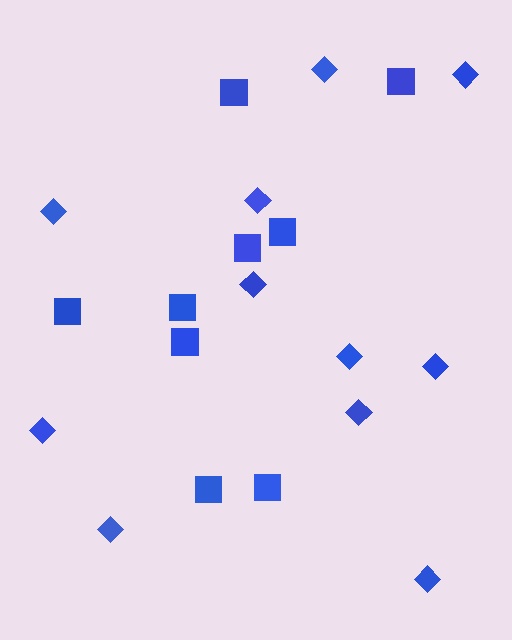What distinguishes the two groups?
There are 2 groups: one group of squares (9) and one group of diamonds (11).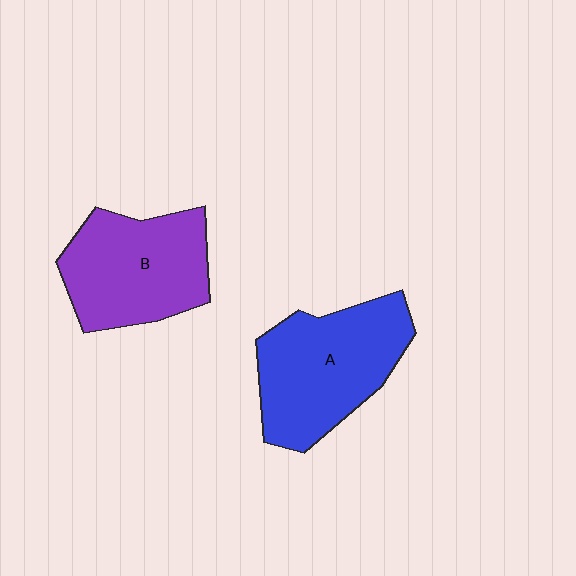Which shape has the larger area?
Shape A (blue).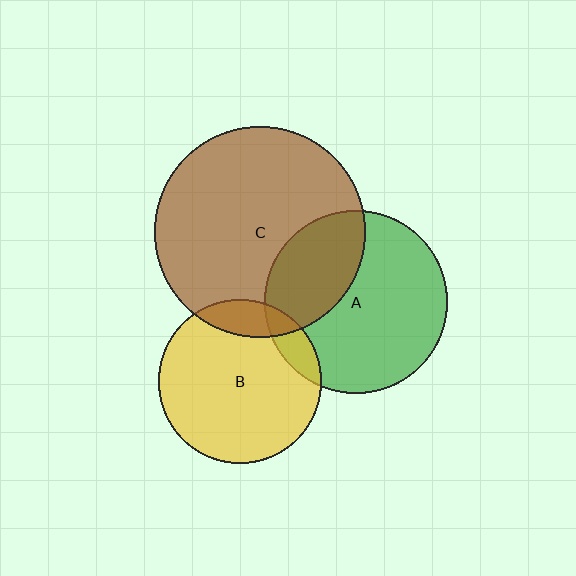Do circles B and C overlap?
Yes.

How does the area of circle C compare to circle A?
Approximately 1.3 times.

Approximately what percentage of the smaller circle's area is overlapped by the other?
Approximately 15%.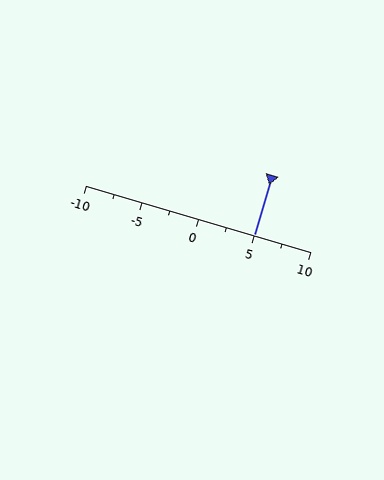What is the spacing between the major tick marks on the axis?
The major ticks are spaced 5 apart.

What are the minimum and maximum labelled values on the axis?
The axis runs from -10 to 10.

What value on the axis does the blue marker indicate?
The marker indicates approximately 5.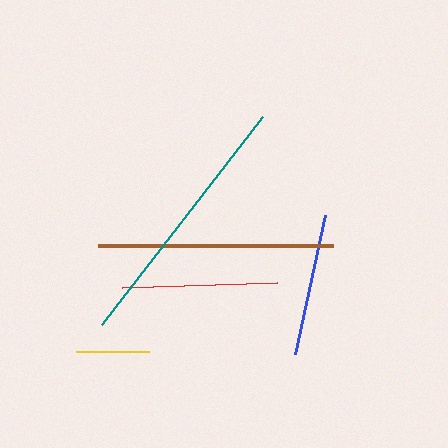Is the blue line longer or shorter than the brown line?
The brown line is longer than the blue line.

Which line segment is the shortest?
The yellow line is the shortest at approximately 73 pixels.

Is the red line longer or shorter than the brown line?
The brown line is longer than the red line.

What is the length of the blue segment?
The blue segment is approximately 142 pixels long.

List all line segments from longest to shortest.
From longest to shortest: teal, brown, red, blue, yellow.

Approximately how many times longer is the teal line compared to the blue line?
The teal line is approximately 1.9 times the length of the blue line.